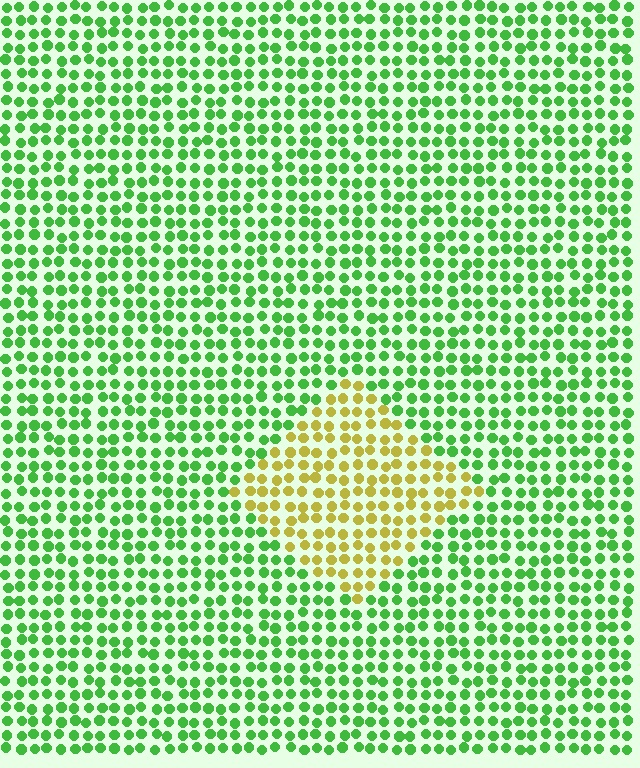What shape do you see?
I see a diamond.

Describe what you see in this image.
The image is filled with small green elements in a uniform arrangement. A diamond-shaped region is visible where the elements are tinted to a slightly different hue, forming a subtle color boundary.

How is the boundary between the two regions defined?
The boundary is defined purely by a slight shift in hue (about 61 degrees). Spacing, size, and orientation are identical on both sides.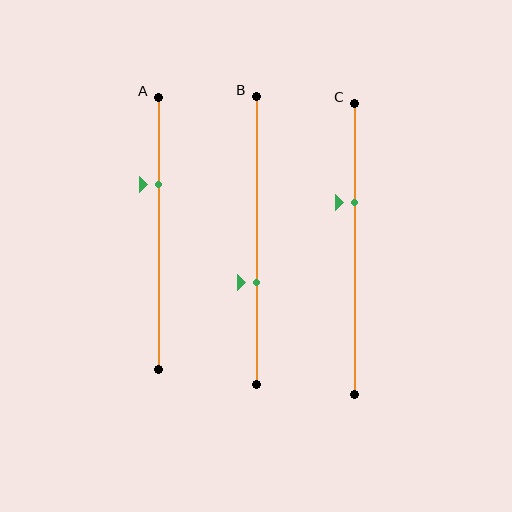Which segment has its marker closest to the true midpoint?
Segment B has its marker closest to the true midpoint.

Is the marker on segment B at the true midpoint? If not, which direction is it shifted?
No, the marker on segment B is shifted downward by about 15% of the segment length.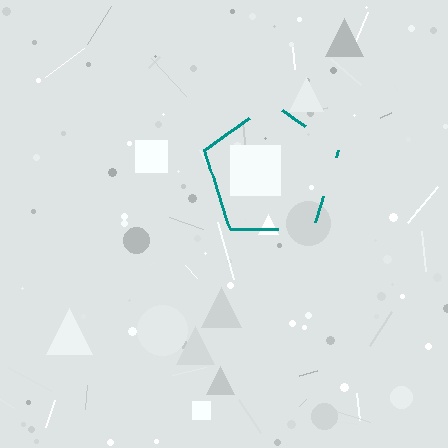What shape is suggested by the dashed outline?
The dashed outline suggests a pentagon.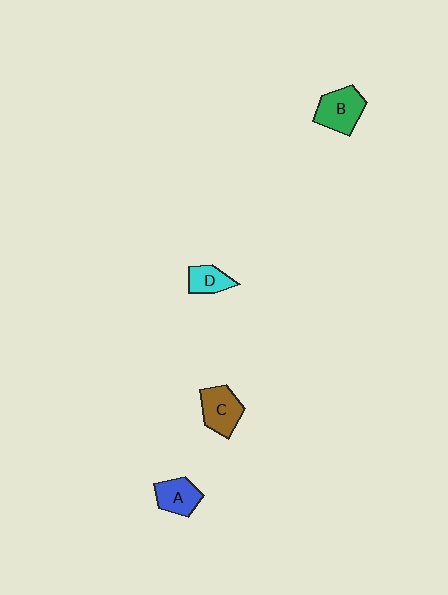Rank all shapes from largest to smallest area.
From largest to smallest: B (green), C (brown), A (blue), D (cyan).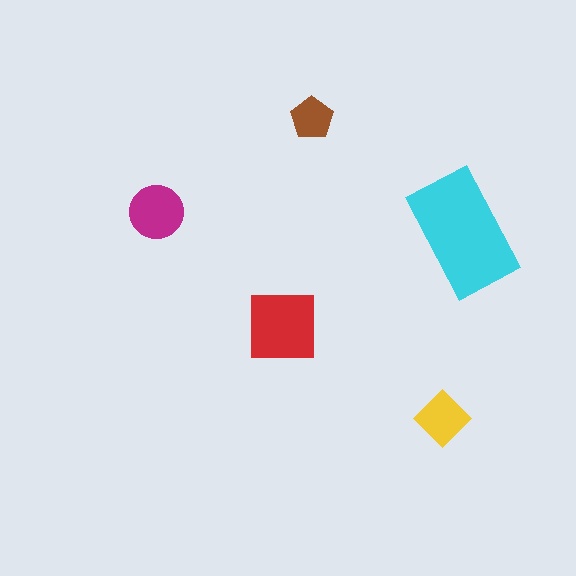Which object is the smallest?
The brown pentagon.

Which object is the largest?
The cyan rectangle.